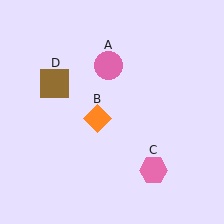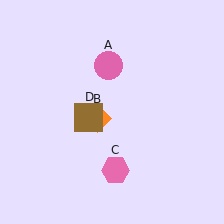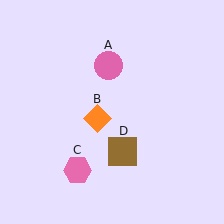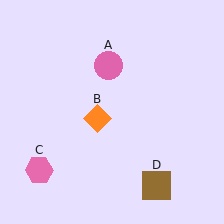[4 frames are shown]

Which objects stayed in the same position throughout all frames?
Pink circle (object A) and orange diamond (object B) remained stationary.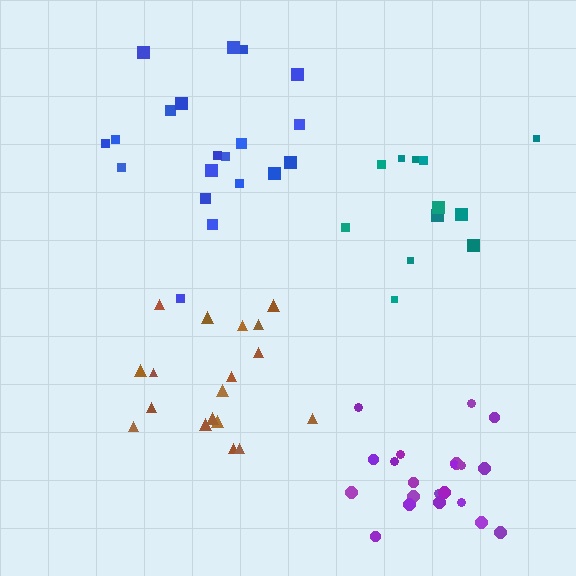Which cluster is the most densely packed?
Purple.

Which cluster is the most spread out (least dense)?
Blue.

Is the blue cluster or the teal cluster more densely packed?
Teal.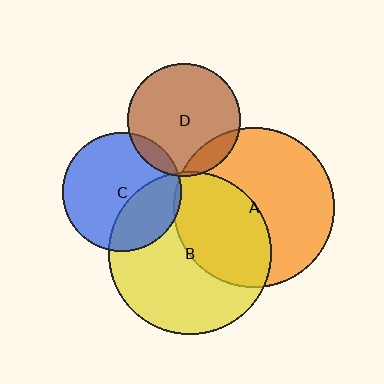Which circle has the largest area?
Circle B (yellow).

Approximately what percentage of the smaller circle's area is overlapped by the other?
Approximately 5%.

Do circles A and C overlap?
Yes.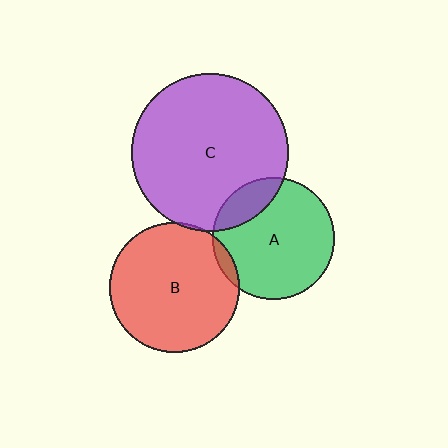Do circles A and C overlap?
Yes.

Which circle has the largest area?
Circle C (purple).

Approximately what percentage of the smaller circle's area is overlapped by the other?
Approximately 15%.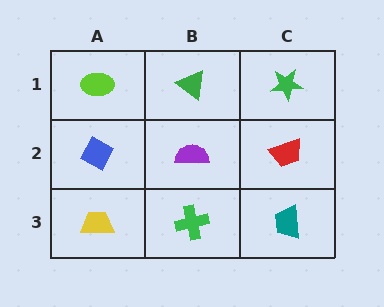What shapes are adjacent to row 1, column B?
A purple semicircle (row 2, column B), a lime ellipse (row 1, column A), a green star (row 1, column C).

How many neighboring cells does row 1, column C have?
2.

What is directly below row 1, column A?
A blue diamond.